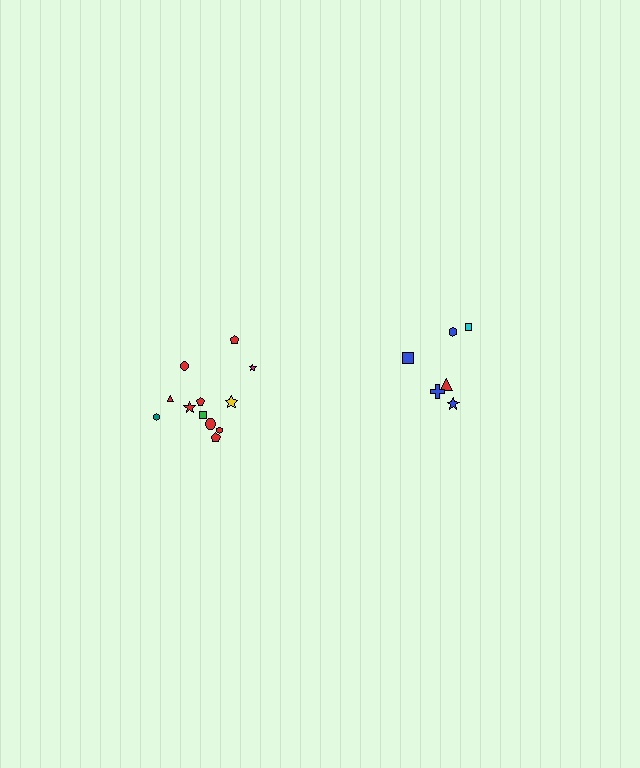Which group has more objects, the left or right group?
The left group.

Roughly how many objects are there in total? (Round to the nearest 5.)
Roughly 20 objects in total.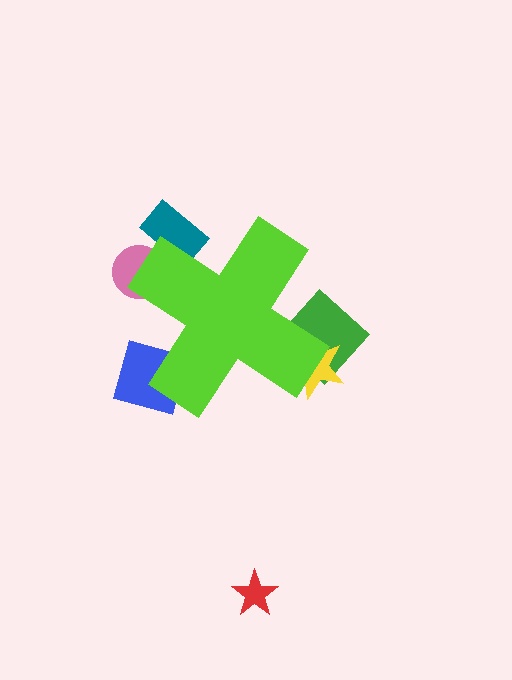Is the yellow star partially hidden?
Yes, the yellow star is partially hidden behind the lime cross.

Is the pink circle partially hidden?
Yes, the pink circle is partially hidden behind the lime cross.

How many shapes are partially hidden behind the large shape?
5 shapes are partially hidden.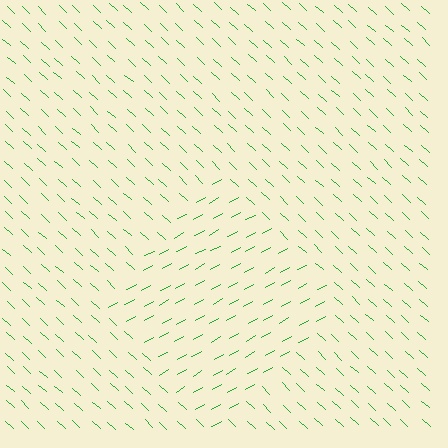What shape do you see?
I see a diamond.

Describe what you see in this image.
The image is filled with small green line segments. A diamond region in the image has lines oriented differently from the surrounding lines, creating a visible texture boundary.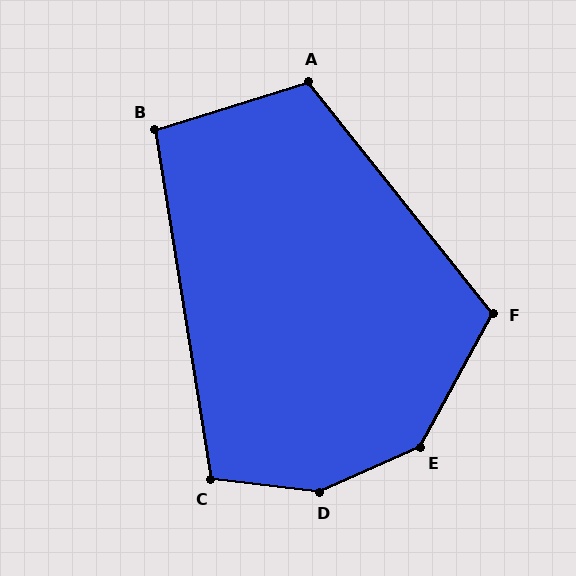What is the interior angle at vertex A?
Approximately 111 degrees (obtuse).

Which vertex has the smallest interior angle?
B, at approximately 98 degrees.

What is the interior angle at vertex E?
Approximately 143 degrees (obtuse).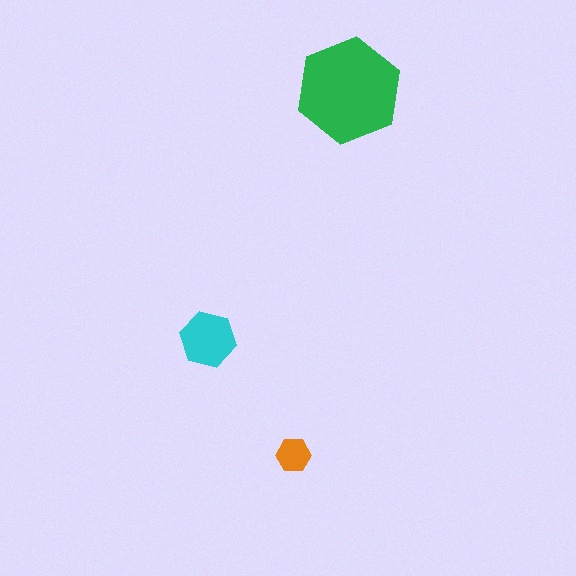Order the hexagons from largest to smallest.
the green one, the cyan one, the orange one.